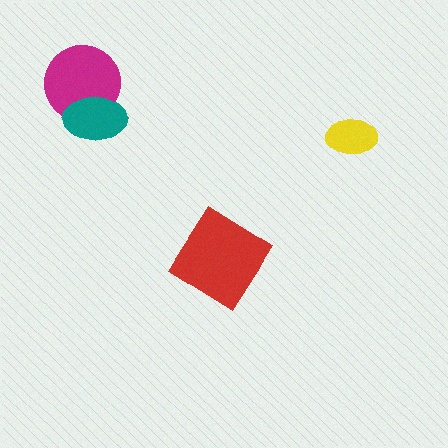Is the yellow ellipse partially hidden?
No, no other shape covers it.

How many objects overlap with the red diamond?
0 objects overlap with the red diamond.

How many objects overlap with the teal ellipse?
1 object overlaps with the teal ellipse.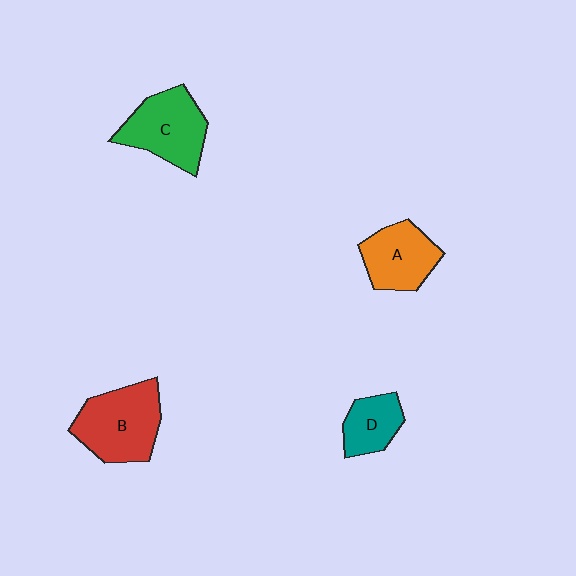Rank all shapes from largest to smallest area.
From largest to smallest: B (red), C (green), A (orange), D (teal).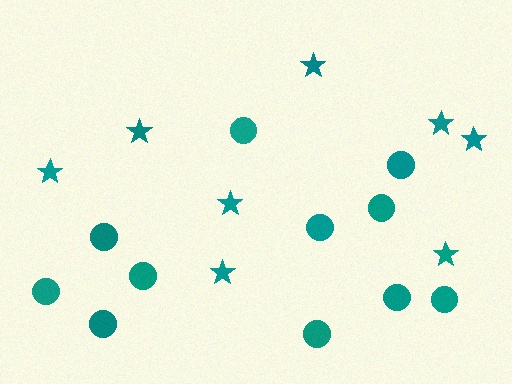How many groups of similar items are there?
There are 2 groups: one group of circles (11) and one group of stars (8).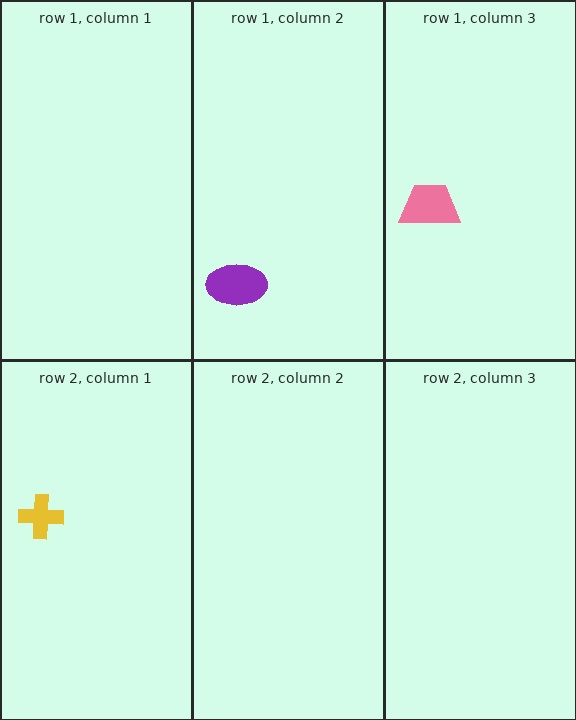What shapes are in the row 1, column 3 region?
The pink trapezoid.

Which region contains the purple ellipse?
The row 1, column 2 region.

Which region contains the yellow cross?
The row 2, column 1 region.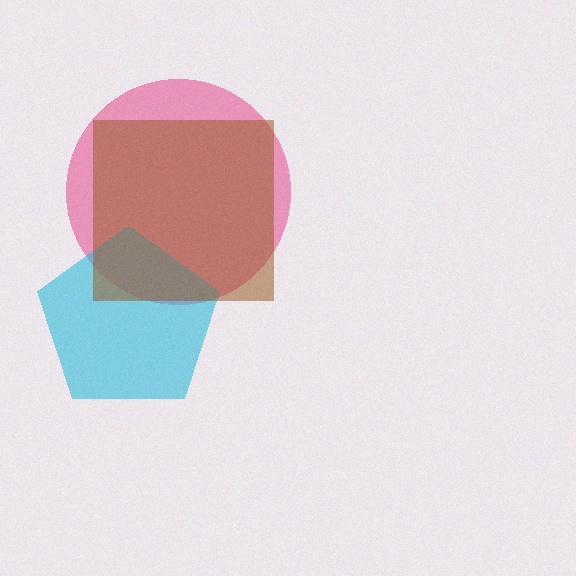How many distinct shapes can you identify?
There are 3 distinct shapes: a pink circle, a cyan pentagon, a brown square.